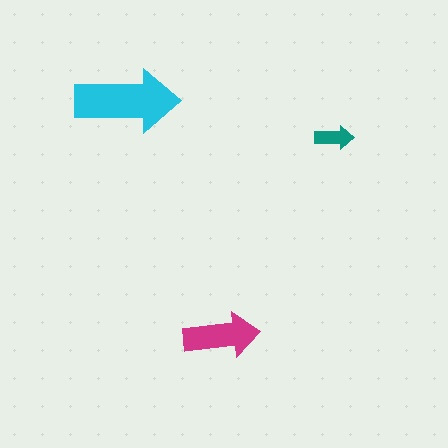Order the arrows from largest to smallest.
the cyan one, the magenta one, the teal one.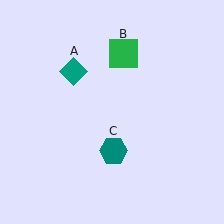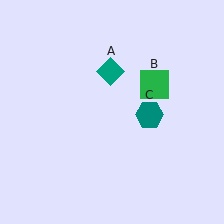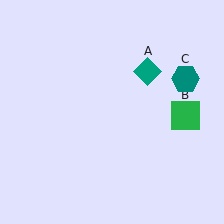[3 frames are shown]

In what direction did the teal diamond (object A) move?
The teal diamond (object A) moved right.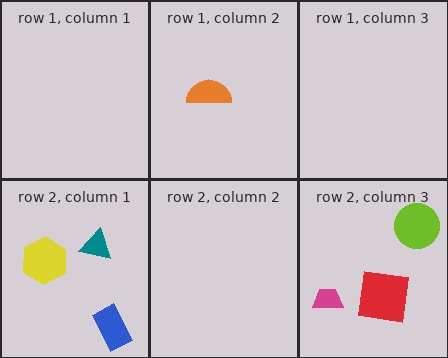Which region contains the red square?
The row 2, column 3 region.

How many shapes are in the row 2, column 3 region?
3.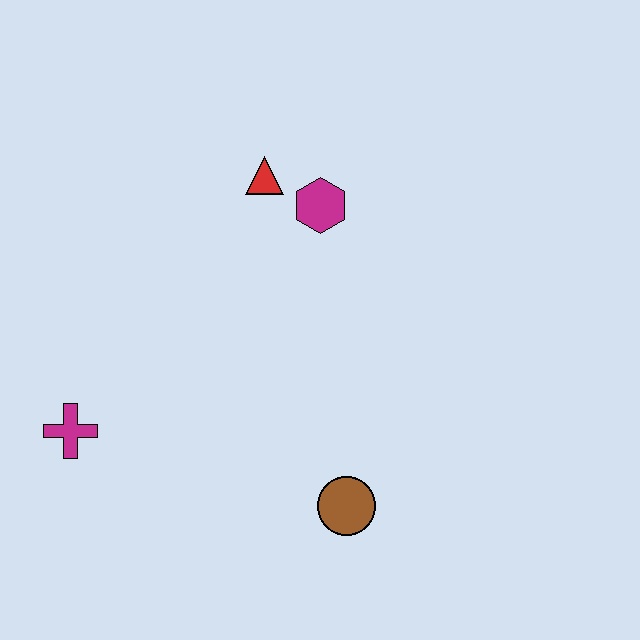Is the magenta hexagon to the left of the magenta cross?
No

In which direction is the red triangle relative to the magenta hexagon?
The red triangle is to the left of the magenta hexagon.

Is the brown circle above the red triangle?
No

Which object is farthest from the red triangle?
The brown circle is farthest from the red triangle.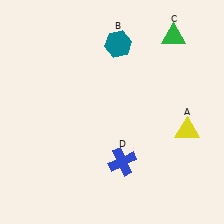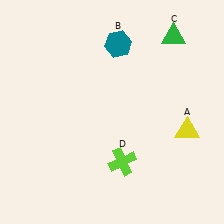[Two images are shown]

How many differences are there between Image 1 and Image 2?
There is 1 difference between the two images.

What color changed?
The cross (D) changed from blue in Image 1 to lime in Image 2.